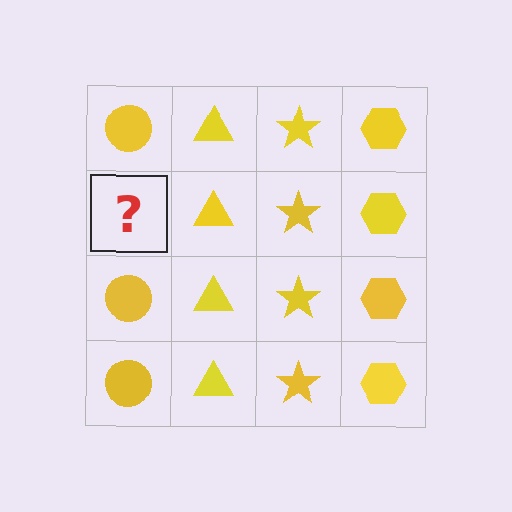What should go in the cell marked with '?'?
The missing cell should contain a yellow circle.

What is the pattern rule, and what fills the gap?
The rule is that each column has a consistent shape. The gap should be filled with a yellow circle.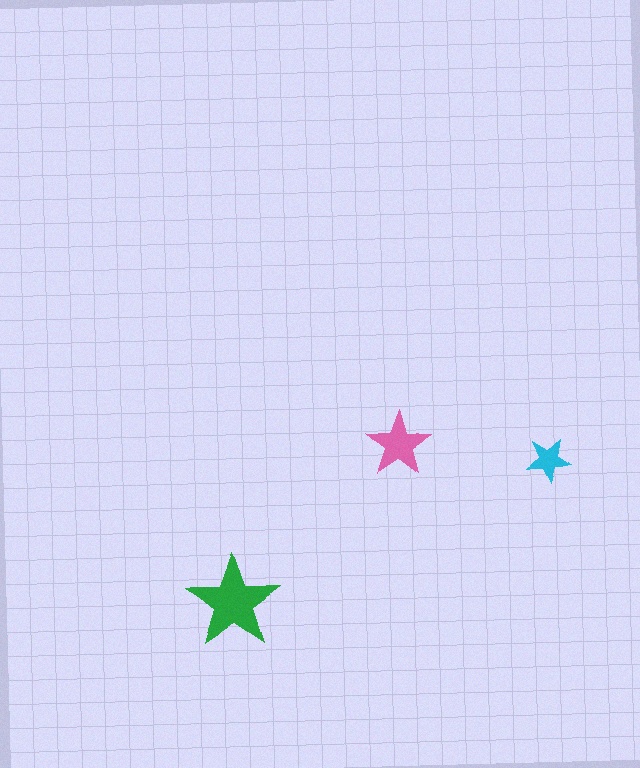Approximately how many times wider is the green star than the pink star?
About 1.5 times wider.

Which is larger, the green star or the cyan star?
The green one.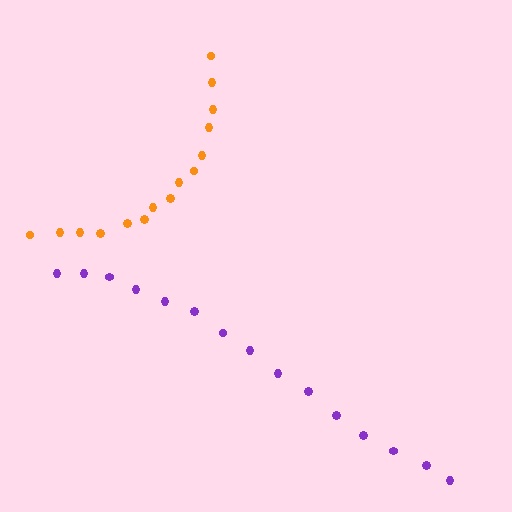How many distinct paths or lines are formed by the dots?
There are 2 distinct paths.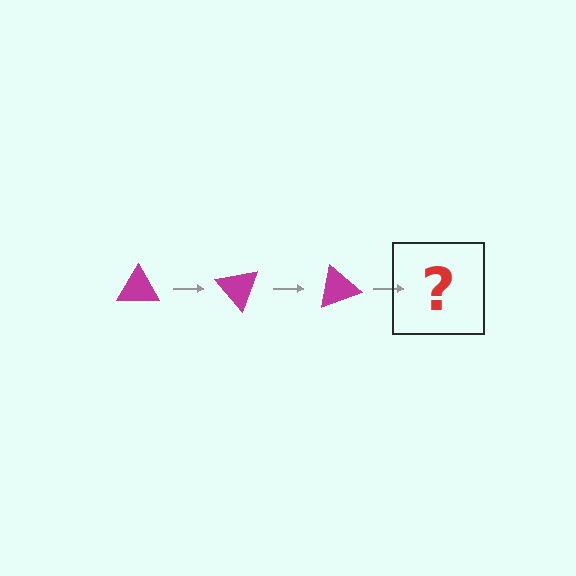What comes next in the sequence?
The next element should be a magenta triangle rotated 150 degrees.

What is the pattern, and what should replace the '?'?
The pattern is that the triangle rotates 50 degrees each step. The '?' should be a magenta triangle rotated 150 degrees.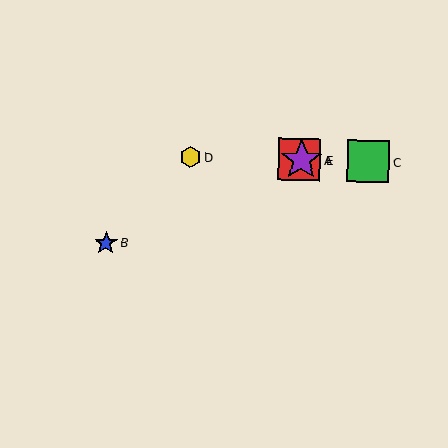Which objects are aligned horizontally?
Objects A, C, D, E are aligned horizontally.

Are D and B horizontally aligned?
No, D is at y≈157 and B is at y≈243.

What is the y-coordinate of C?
Object C is at y≈162.